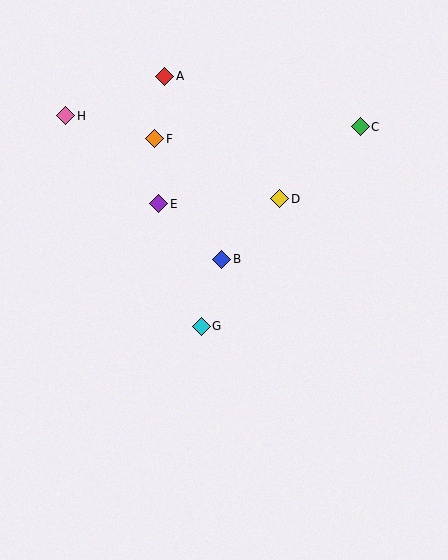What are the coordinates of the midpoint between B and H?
The midpoint between B and H is at (144, 188).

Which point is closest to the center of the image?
Point B at (222, 259) is closest to the center.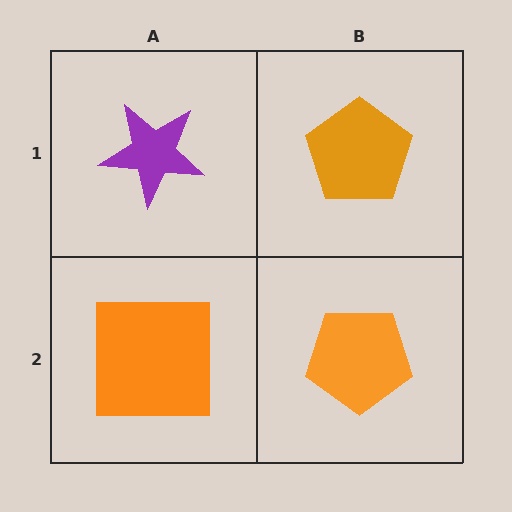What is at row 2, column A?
An orange square.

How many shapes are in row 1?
2 shapes.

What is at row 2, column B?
An orange pentagon.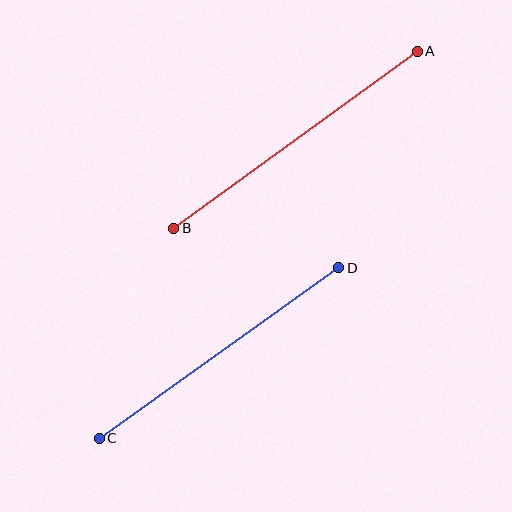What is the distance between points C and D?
The distance is approximately 294 pixels.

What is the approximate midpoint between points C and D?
The midpoint is at approximately (219, 353) pixels.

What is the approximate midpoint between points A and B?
The midpoint is at approximately (295, 140) pixels.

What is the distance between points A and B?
The distance is approximately 301 pixels.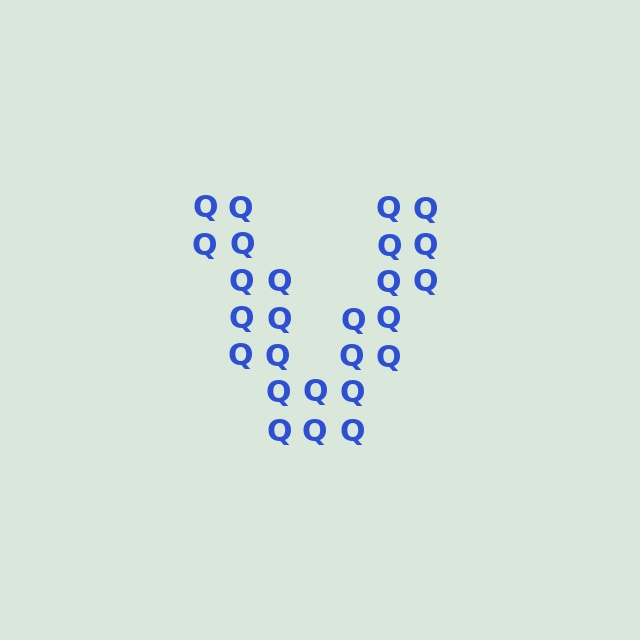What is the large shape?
The large shape is the letter V.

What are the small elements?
The small elements are letter Q's.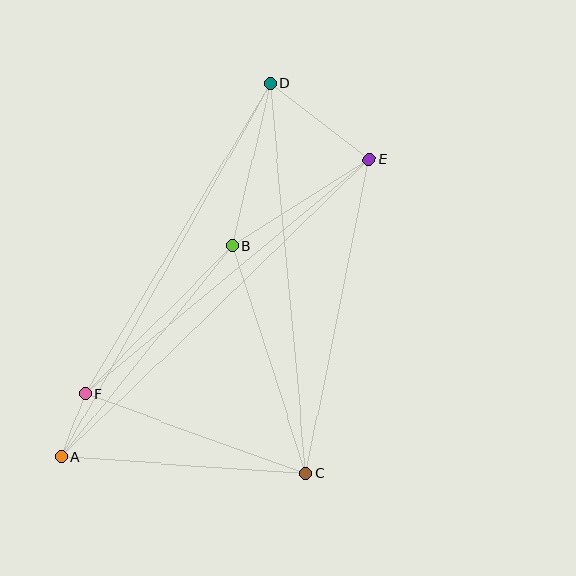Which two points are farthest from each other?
Points A and D are farthest from each other.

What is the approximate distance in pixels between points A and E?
The distance between A and E is approximately 428 pixels.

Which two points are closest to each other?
Points A and F are closest to each other.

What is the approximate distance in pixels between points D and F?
The distance between D and F is approximately 362 pixels.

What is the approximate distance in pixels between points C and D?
The distance between C and D is approximately 392 pixels.